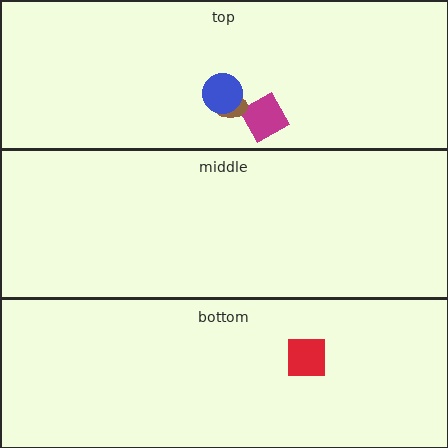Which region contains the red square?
The bottom region.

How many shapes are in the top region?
3.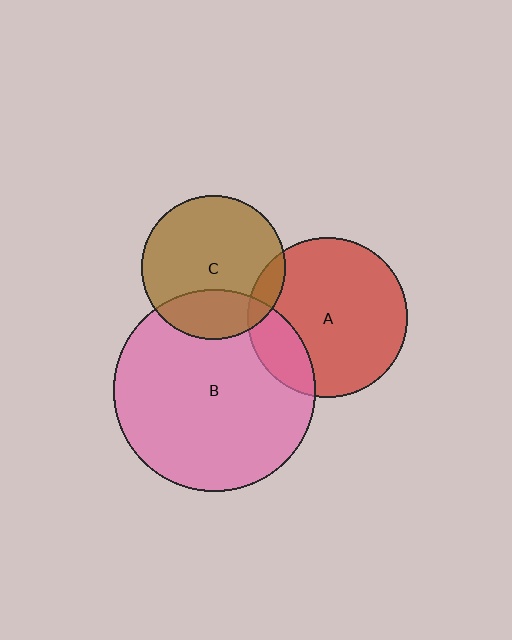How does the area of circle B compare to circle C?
Approximately 2.0 times.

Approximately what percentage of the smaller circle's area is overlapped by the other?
Approximately 20%.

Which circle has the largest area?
Circle B (pink).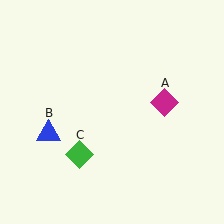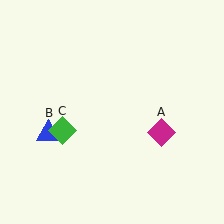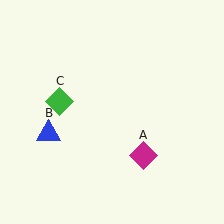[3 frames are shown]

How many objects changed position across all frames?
2 objects changed position: magenta diamond (object A), green diamond (object C).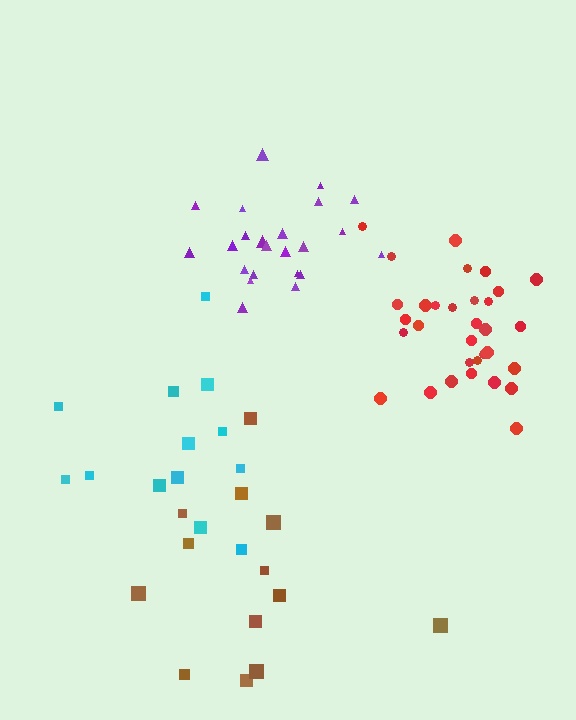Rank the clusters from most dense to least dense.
red, purple, brown, cyan.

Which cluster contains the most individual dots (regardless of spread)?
Red (32).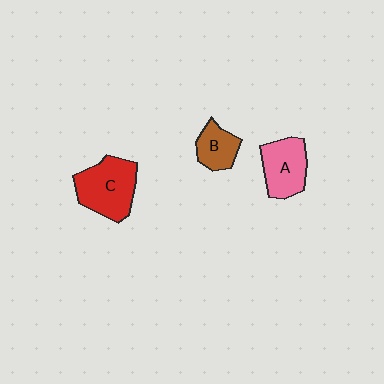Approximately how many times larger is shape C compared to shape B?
Approximately 1.9 times.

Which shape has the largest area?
Shape C (red).